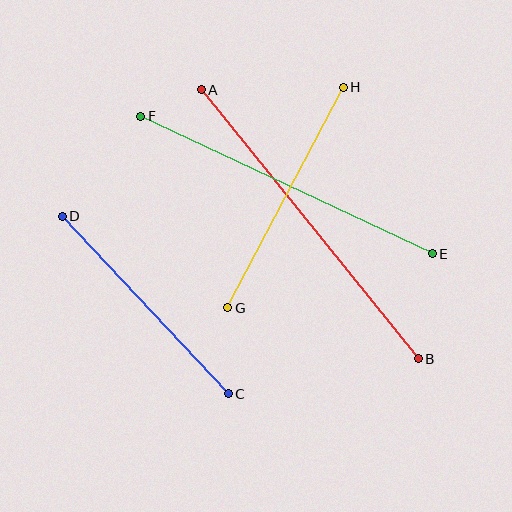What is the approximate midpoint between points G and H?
The midpoint is at approximately (285, 198) pixels.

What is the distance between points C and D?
The distance is approximately 243 pixels.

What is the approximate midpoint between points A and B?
The midpoint is at approximately (310, 224) pixels.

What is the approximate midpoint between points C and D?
The midpoint is at approximately (145, 305) pixels.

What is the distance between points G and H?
The distance is approximately 249 pixels.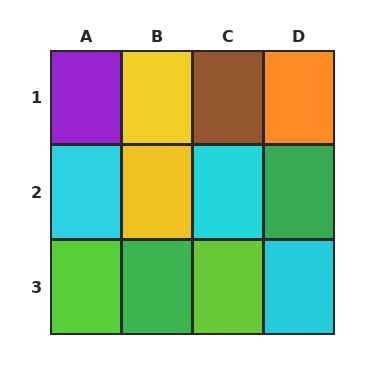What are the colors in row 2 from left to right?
Cyan, yellow, cyan, green.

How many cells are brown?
1 cell is brown.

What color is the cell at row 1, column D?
Orange.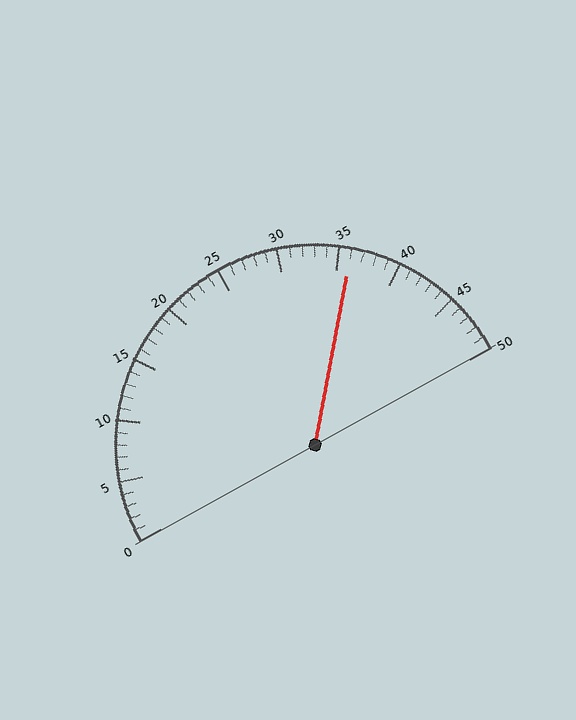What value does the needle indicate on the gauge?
The needle indicates approximately 36.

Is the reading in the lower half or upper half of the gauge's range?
The reading is in the upper half of the range (0 to 50).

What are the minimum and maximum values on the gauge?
The gauge ranges from 0 to 50.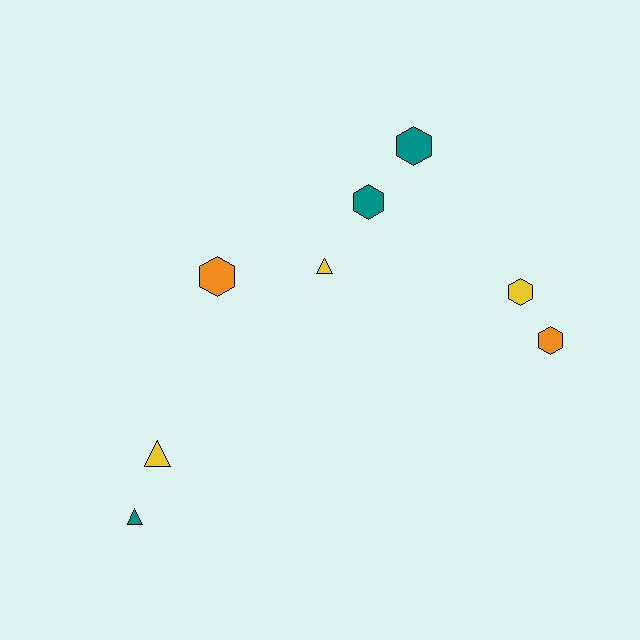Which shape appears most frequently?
Hexagon, with 5 objects.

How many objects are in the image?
There are 8 objects.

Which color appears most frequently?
Teal, with 3 objects.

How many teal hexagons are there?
There are 2 teal hexagons.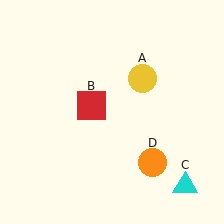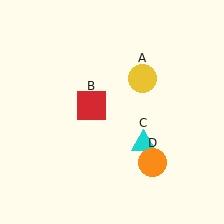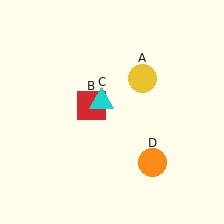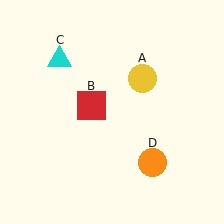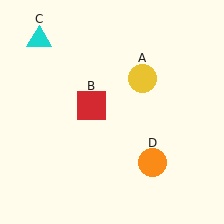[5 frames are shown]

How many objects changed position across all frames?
1 object changed position: cyan triangle (object C).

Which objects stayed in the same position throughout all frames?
Yellow circle (object A) and red square (object B) and orange circle (object D) remained stationary.